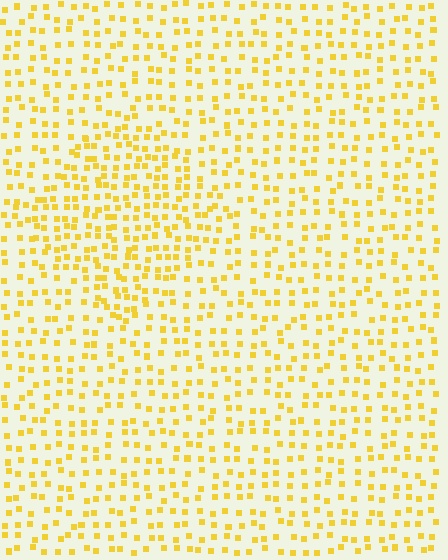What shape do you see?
I see a diamond.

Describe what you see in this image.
The image contains small yellow elements arranged at two different densities. A diamond-shaped region is visible where the elements are more densely packed than the surrounding area.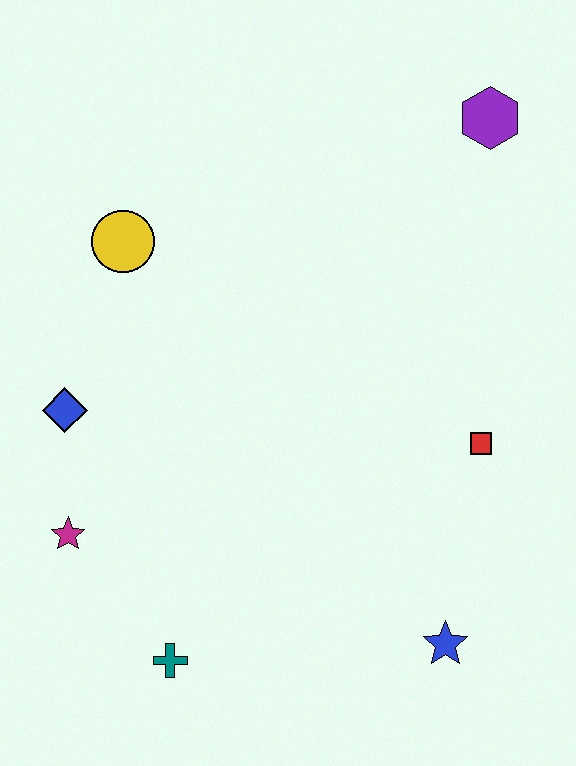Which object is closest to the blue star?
The red square is closest to the blue star.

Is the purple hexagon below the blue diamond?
No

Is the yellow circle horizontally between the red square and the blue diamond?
Yes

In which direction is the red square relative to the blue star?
The red square is above the blue star.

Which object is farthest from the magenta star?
The purple hexagon is farthest from the magenta star.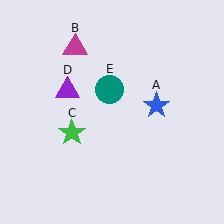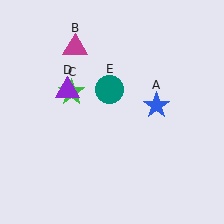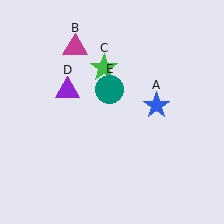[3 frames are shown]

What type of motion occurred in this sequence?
The green star (object C) rotated clockwise around the center of the scene.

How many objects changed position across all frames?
1 object changed position: green star (object C).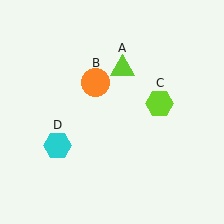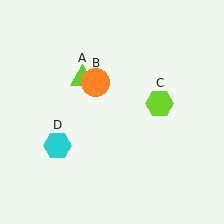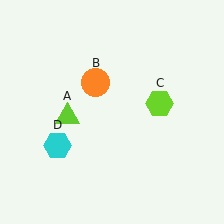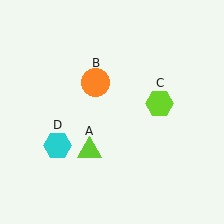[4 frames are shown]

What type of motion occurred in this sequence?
The lime triangle (object A) rotated counterclockwise around the center of the scene.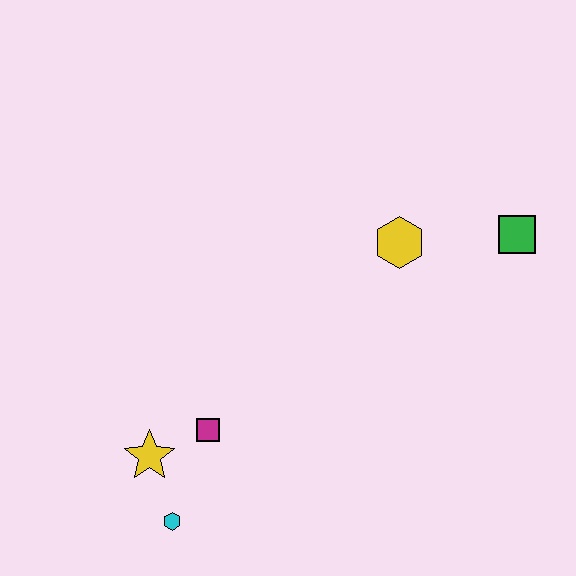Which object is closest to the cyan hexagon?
The yellow star is closest to the cyan hexagon.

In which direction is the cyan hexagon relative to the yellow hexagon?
The cyan hexagon is below the yellow hexagon.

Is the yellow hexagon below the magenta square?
No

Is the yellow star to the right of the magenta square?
No